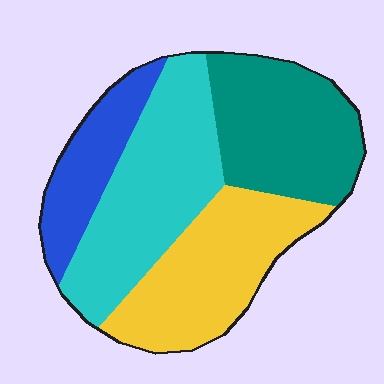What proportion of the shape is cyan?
Cyan takes up between a sixth and a third of the shape.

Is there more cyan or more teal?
Cyan.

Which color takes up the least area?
Blue, at roughly 15%.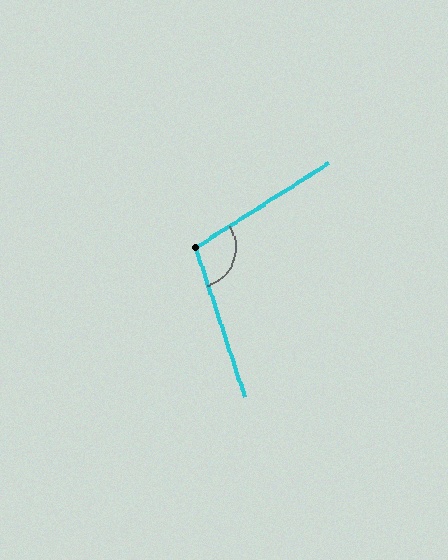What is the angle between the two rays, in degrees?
Approximately 104 degrees.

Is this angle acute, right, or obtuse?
It is obtuse.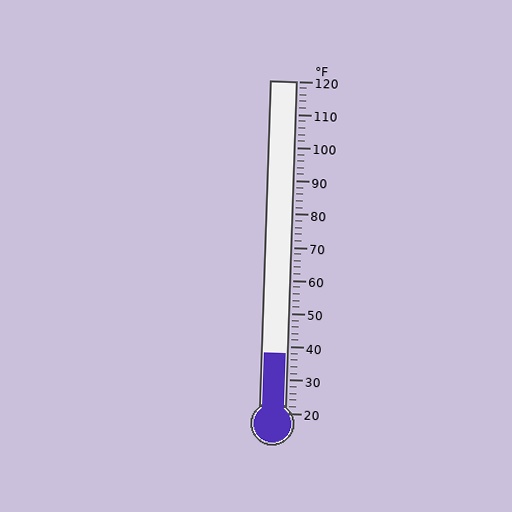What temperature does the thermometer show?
The thermometer shows approximately 38°F.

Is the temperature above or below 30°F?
The temperature is above 30°F.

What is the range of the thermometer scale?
The thermometer scale ranges from 20°F to 120°F.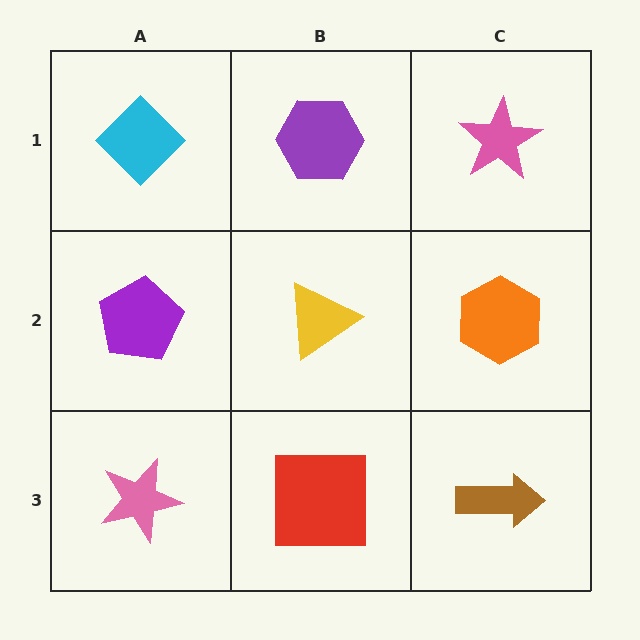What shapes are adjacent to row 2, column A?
A cyan diamond (row 1, column A), a pink star (row 3, column A), a yellow triangle (row 2, column B).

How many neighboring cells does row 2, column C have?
3.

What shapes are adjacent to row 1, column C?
An orange hexagon (row 2, column C), a purple hexagon (row 1, column B).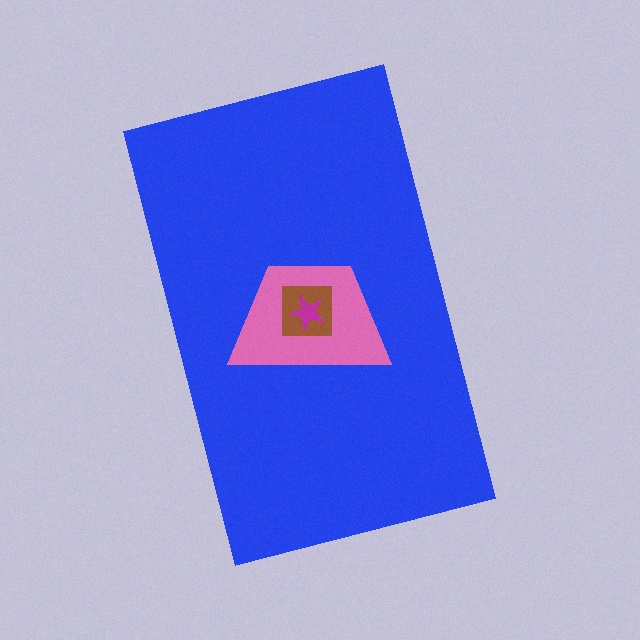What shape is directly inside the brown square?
The magenta star.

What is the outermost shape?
The blue rectangle.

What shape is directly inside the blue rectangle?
The pink trapezoid.